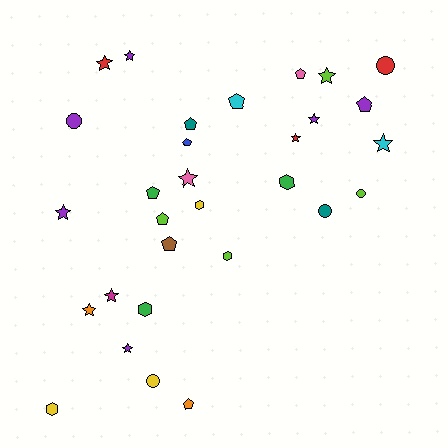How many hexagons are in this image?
There are 5 hexagons.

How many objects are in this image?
There are 30 objects.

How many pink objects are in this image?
There are 2 pink objects.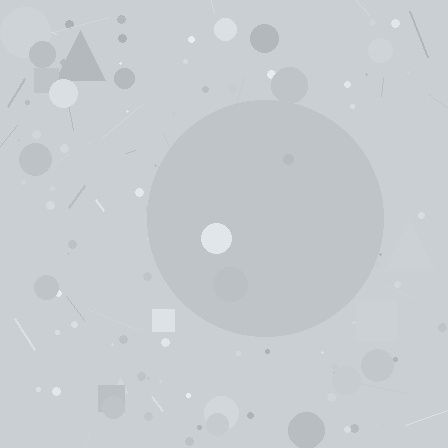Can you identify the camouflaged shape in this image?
The camouflaged shape is a circle.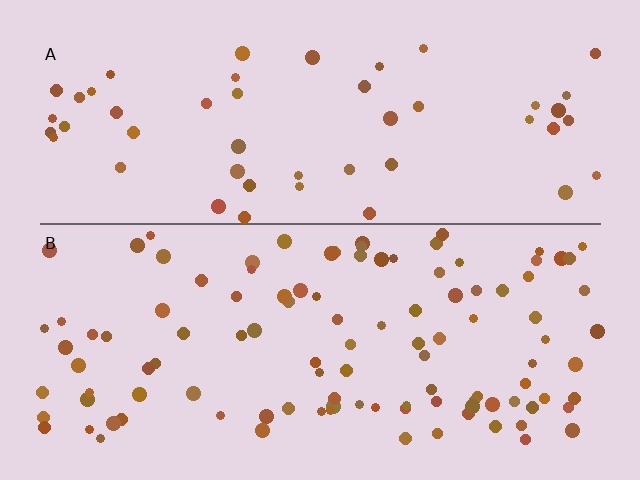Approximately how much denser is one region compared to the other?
Approximately 2.2× — region B over region A.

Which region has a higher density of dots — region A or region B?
B (the bottom).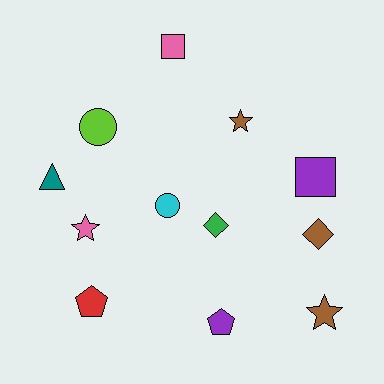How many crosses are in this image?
There are no crosses.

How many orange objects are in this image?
There are no orange objects.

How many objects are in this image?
There are 12 objects.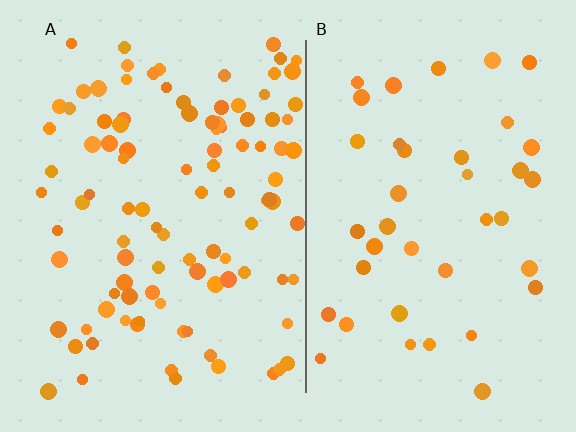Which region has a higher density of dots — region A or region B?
A (the left).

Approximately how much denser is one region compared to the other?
Approximately 2.5× — region A over region B.